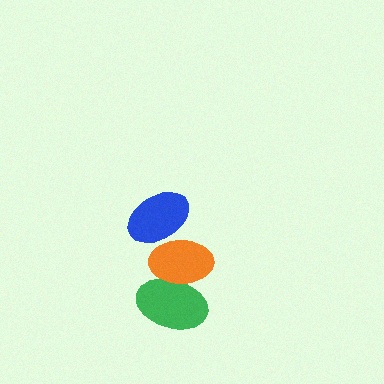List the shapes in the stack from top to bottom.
From top to bottom: the blue ellipse, the orange ellipse, the green ellipse.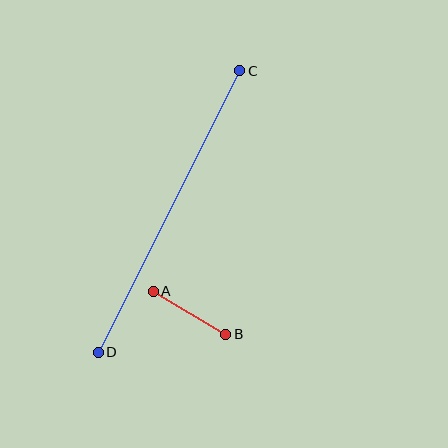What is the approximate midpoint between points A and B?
The midpoint is at approximately (190, 313) pixels.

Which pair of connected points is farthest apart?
Points C and D are farthest apart.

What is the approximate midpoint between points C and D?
The midpoint is at approximately (169, 212) pixels.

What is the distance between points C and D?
The distance is approximately 315 pixels.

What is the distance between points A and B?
The distance is approximately 84 pixels.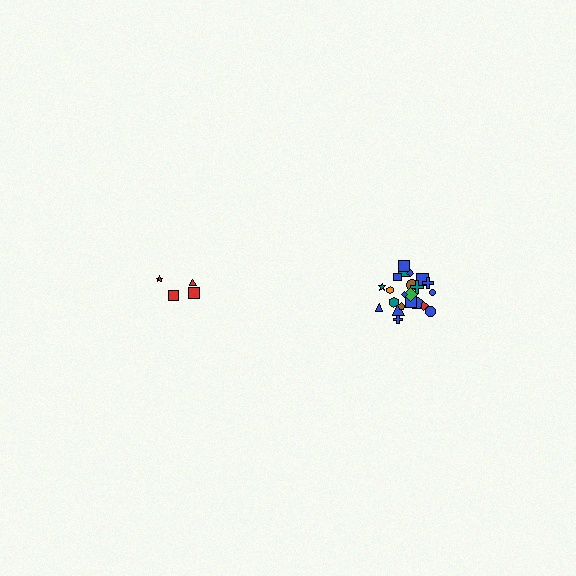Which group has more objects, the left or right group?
The right group.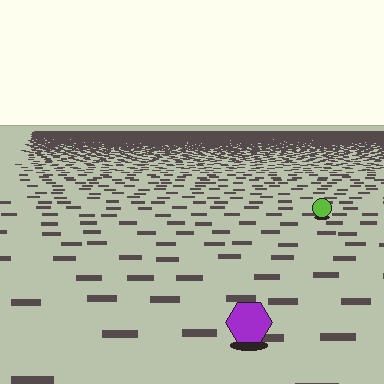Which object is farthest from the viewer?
The lime circle is farthest from the viewer. It appears smaller and the ground texture around it is denser.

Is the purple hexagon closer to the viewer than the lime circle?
Yes. The purple hexagon is closer — you can tell from the texture gradient: the ground texture is coarser near it.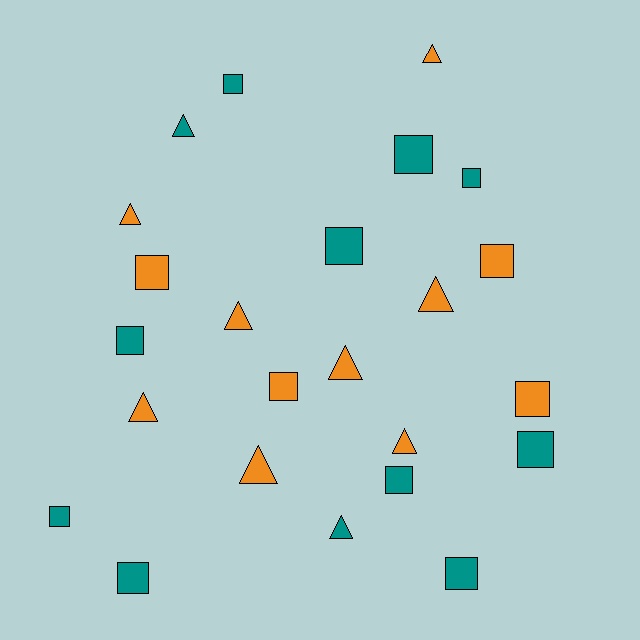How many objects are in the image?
There are 24 objects.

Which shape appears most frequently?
Square, with 14 objects.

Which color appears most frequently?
Teal, with 12 objects.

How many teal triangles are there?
There are 2 teal triangles.